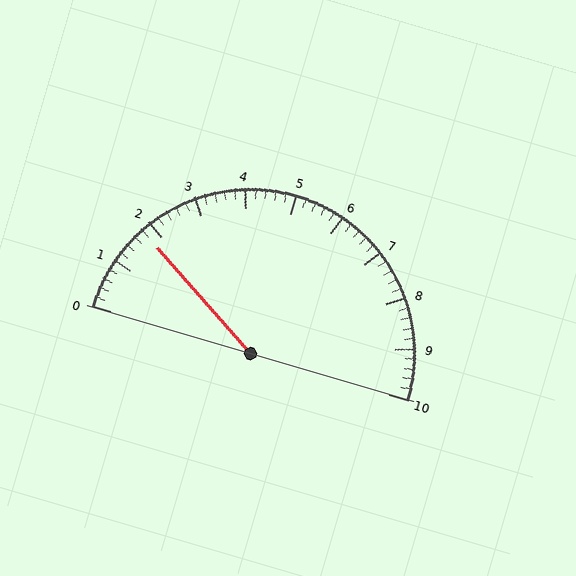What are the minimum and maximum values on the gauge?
The gauge ranges from 0 to 10.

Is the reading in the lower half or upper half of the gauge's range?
The reading is in the lower half of the range (0 to 10).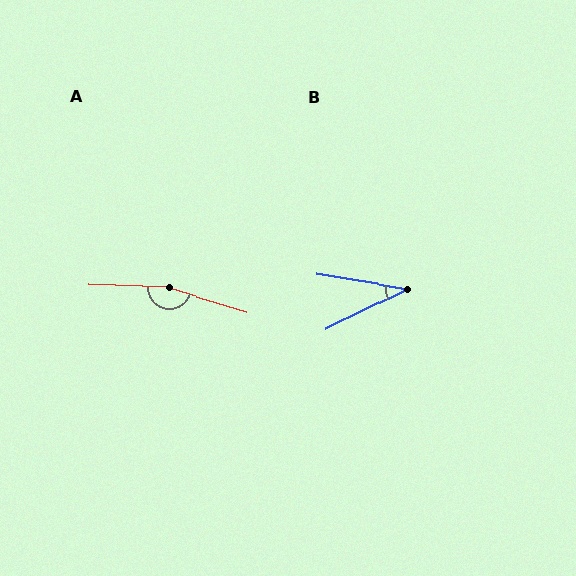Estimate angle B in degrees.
Approximately 36 degrees.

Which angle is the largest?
A, at approximately 164 degrees.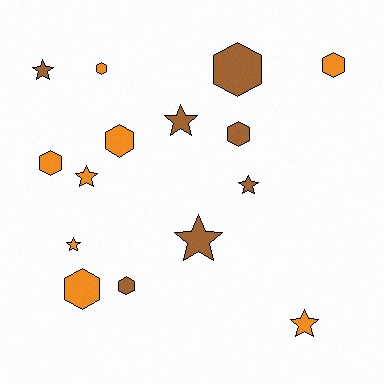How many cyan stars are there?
There are no cyan stars.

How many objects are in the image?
There are 15 objects.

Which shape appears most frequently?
Hexagon, with 8 objects.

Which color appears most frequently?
Orange, with 8 objects.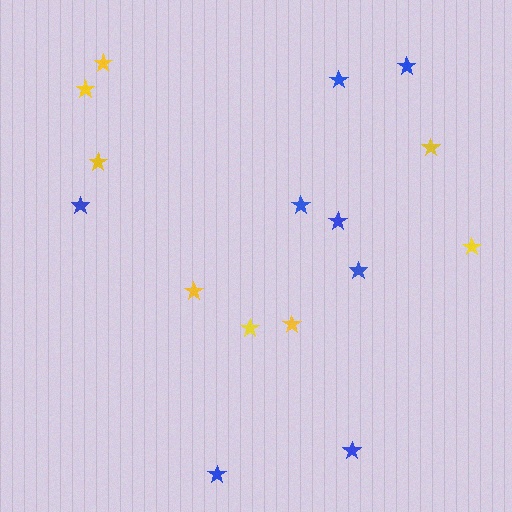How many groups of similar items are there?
There are 2 groups: one group of yellow stars (8) and one group of blue stars (8).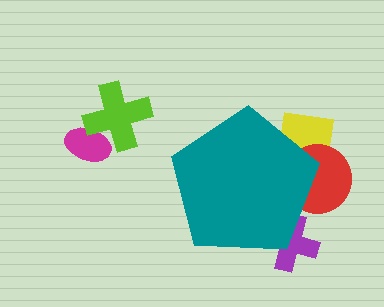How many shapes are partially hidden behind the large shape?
3 shapes are partially hidden.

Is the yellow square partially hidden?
Yes, the yellow square is partially hidden behind the teal pentagon.